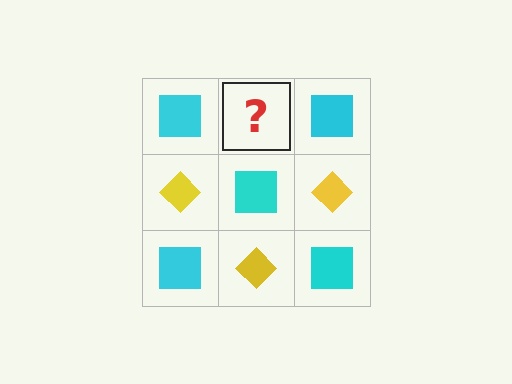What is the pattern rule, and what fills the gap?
The rule is that it alternates cyan square and yellow diamond in a checkerboard pattern. The gap should be filled with a yellow diamond.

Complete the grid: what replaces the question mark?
The question mark should be replaced with a yellow diamond.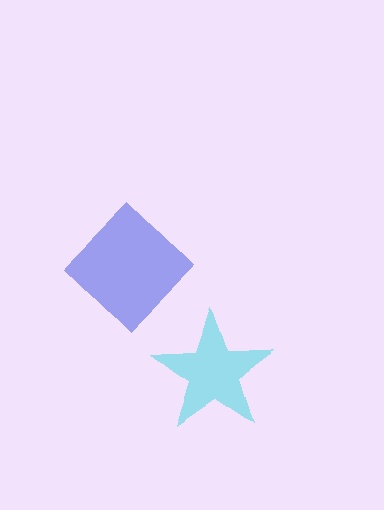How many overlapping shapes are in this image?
There are 2 overlapping shapes in the image.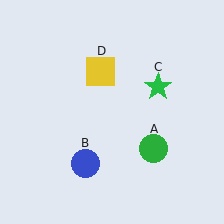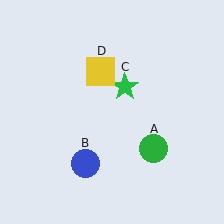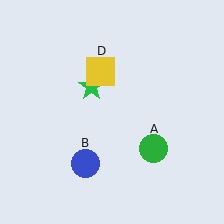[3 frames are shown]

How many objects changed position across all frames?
1 object changed position: green star (object C).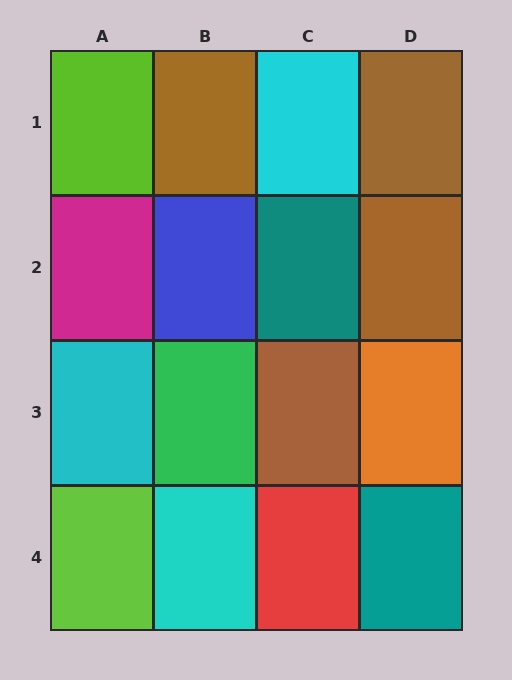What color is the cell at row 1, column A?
Lime.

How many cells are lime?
2 cells are lime.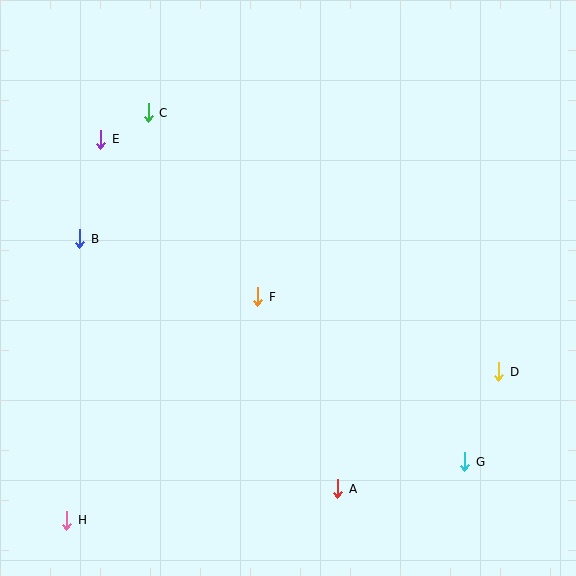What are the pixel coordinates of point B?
Point B is at (80, 239).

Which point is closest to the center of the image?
Point F at (258, 297) is closest to the center.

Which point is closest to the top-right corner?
Point D is closest to the top-right corner.